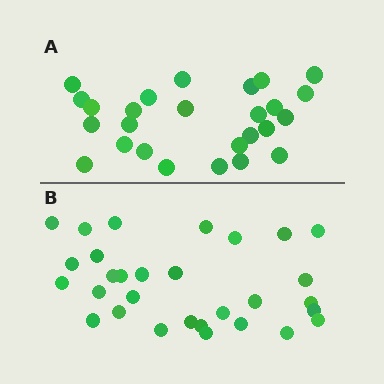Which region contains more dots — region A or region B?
Region B (the bottom region) has more dots.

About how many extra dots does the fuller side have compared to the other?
Region B has about 4 more dots than region A.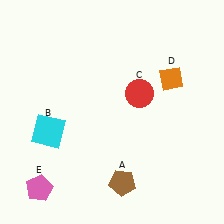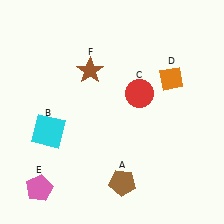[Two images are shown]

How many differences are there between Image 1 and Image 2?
There is 1 difference between the two images.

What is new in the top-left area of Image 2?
A brown star (F) was added in the top-left area of Image 2.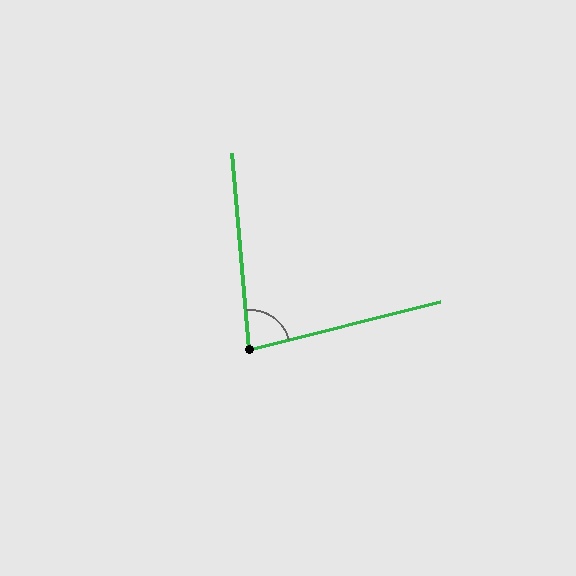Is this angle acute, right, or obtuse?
It is acute.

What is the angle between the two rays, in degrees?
Approximately 81 degrees.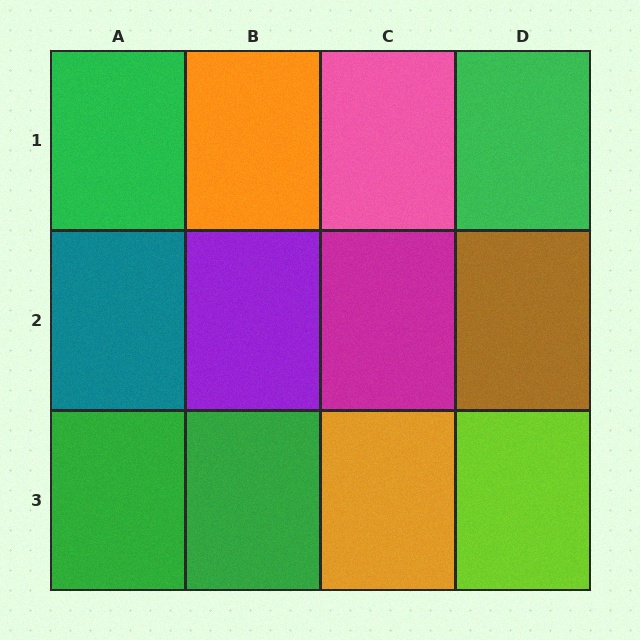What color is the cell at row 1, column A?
Green.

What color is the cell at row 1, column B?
Orange.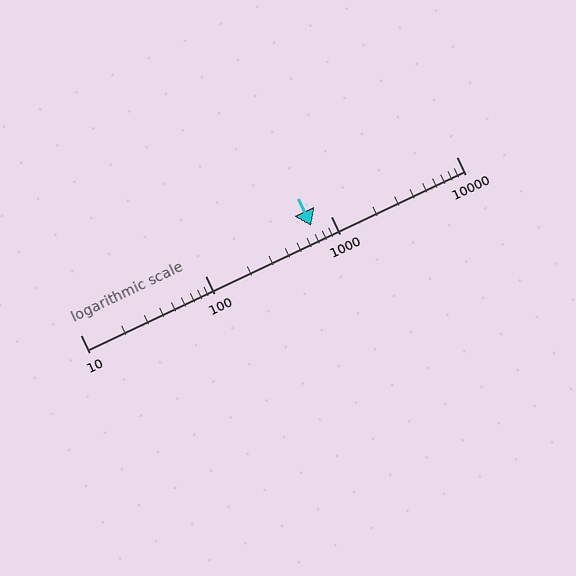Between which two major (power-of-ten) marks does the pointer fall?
The pointer is between 100 and 1000.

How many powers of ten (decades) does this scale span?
The scale spans 3 decades, from 10 to 10000.